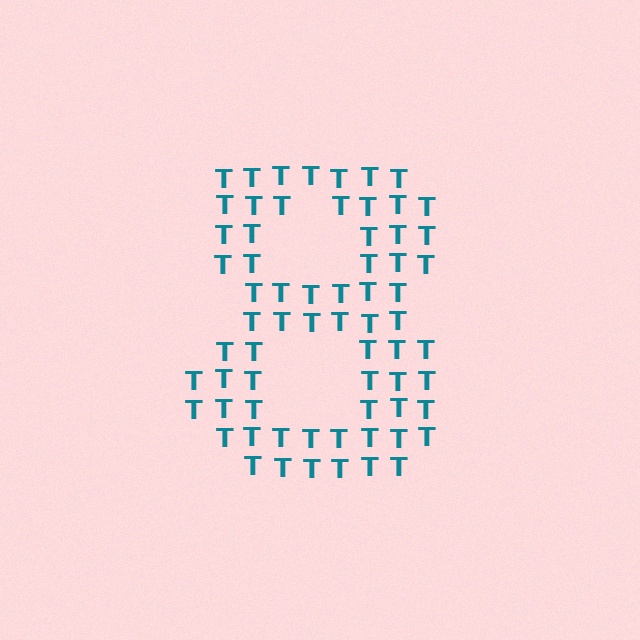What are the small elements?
The small elements are letter T's.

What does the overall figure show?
The overall figure shows the digit 8.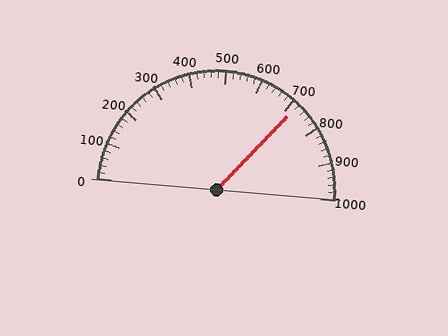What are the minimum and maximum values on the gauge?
The gauge ranges from 0 to 1000.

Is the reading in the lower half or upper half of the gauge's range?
The reading is in the upper half of the range (0 to 1000).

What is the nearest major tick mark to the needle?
The nearest major tick mark is 700.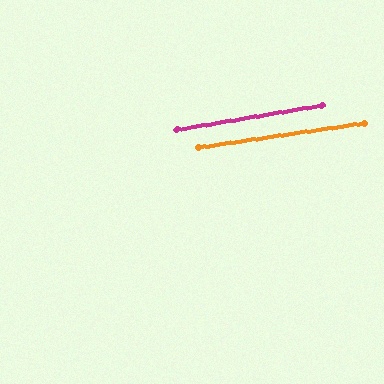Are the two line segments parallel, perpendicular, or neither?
Parallel — their directions differ by only 1.3°.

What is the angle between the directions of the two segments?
Approximately 1 degree.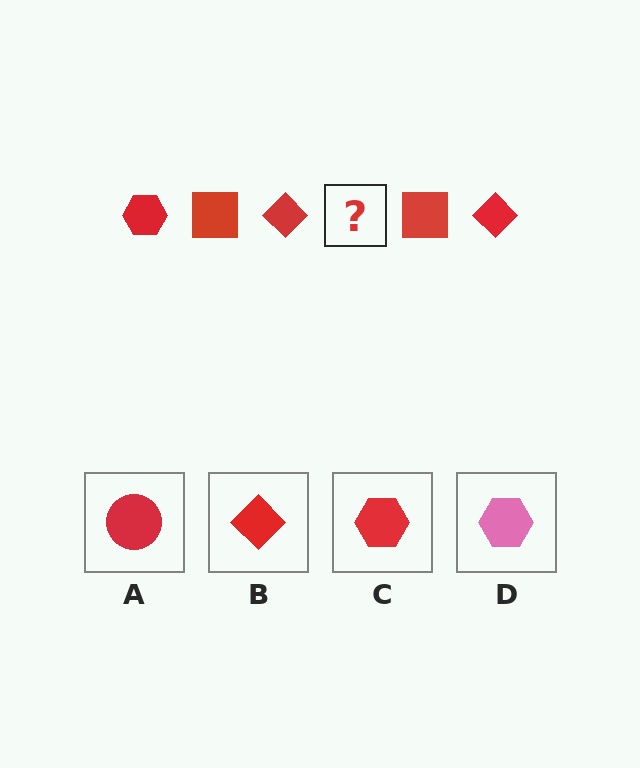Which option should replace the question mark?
Option C.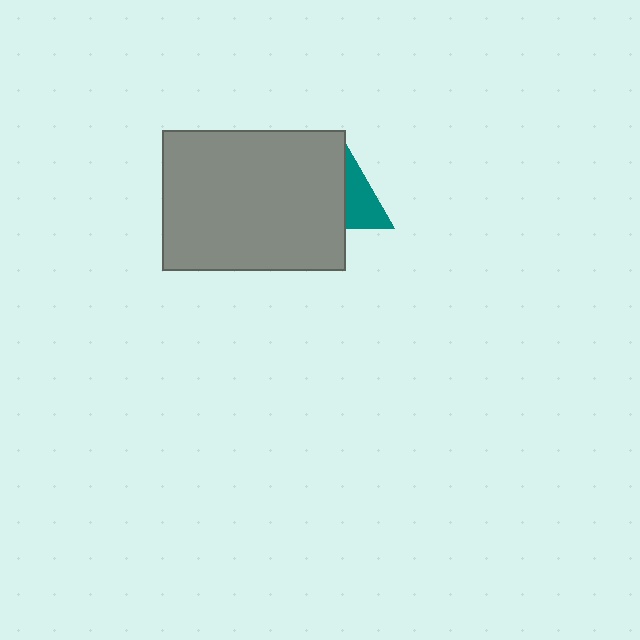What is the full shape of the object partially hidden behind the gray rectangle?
The partially hidden object is a teal triangle.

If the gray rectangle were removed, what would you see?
You would see the complete teal triangle.